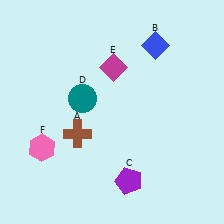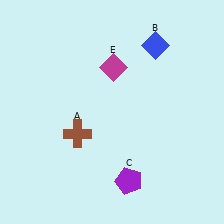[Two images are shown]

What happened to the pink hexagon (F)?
The pink hexagon (F) was removed in Image 2. It was in the bottom-left area of Image 1.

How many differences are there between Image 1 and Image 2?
There are 2 differences between the two images.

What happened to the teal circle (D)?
The teal circle (D) was removed in Image 2. It was in the top-left area of Image 1.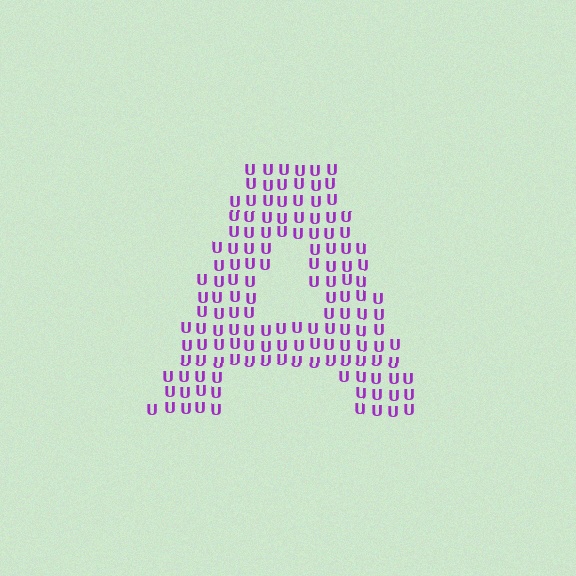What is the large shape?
The large shape is the letter A.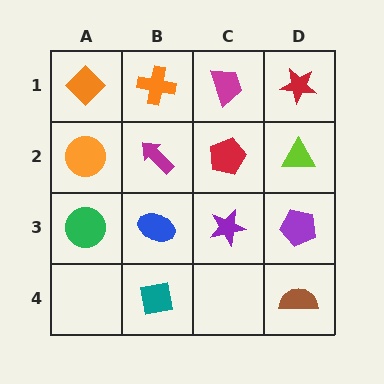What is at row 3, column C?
A purple star.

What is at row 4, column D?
A brown semicircle.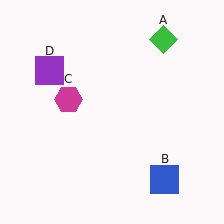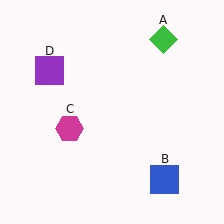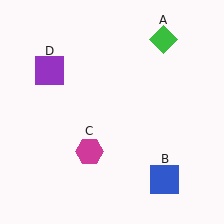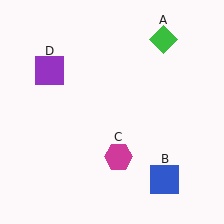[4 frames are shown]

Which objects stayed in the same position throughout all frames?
Green diamond (object A) and blue square (object B) and purple square (object D) remained stationary.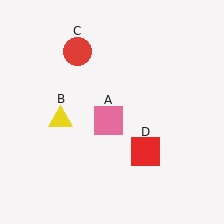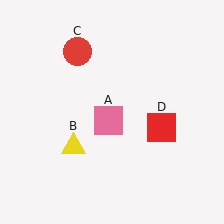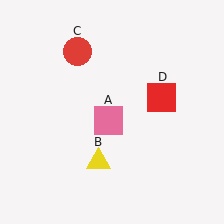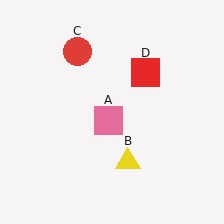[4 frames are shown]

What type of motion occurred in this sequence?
The yellow triangle (object B), red square (object D) rotated counterclockwise around the center of the scene.